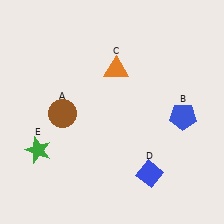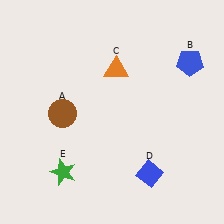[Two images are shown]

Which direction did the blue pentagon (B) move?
The blue pentagon (B) moved up.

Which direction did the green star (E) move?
The green star (E) moved right.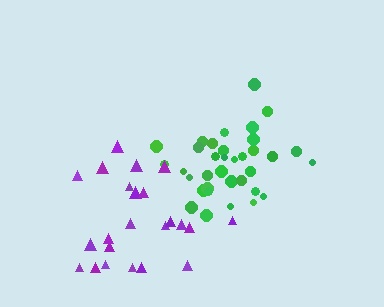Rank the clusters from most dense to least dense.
green, purple.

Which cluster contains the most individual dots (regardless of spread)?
Green (35).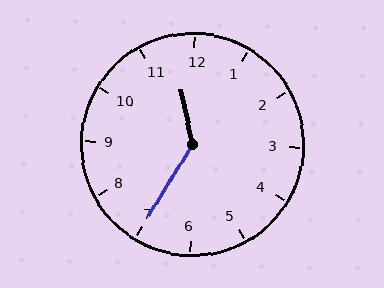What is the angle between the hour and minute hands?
Approximately 138 degrees.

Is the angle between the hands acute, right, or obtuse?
It is obtuse.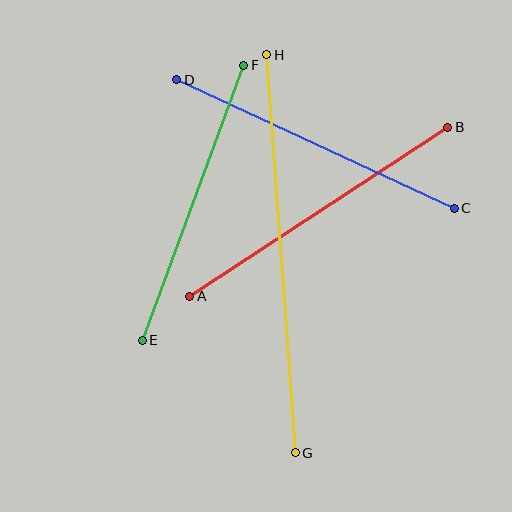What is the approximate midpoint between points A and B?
The midpoint is at approximately (319, 212) pixels.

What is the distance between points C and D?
The distance is approximately 306 pixels.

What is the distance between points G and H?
The distance is approximately 399 pixels.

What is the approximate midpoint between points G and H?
The midpoint is at approximately (281, 254) pixels.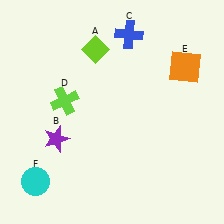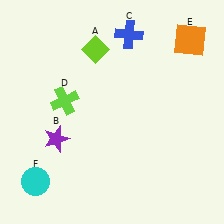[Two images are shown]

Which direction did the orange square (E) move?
The orange square (E) moved up.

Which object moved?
The orange square (E) moved up.